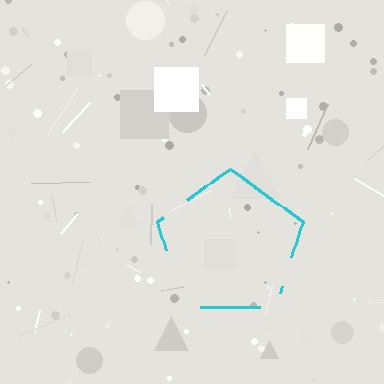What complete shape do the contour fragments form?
The contour fragments form a pentagon.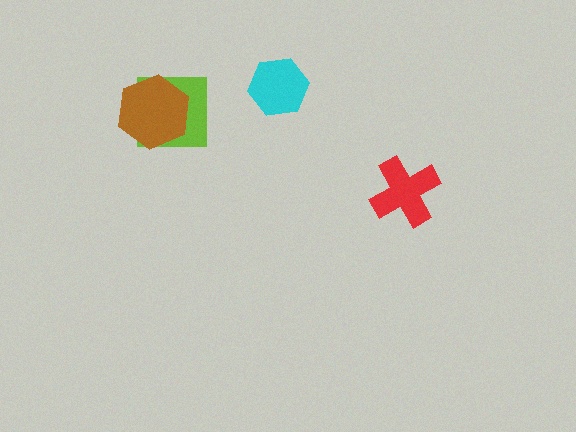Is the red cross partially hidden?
No, no other shape covers it.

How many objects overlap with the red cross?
0 objects overlap with the red cross.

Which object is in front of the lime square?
The brown hexagon is in front of the lime square.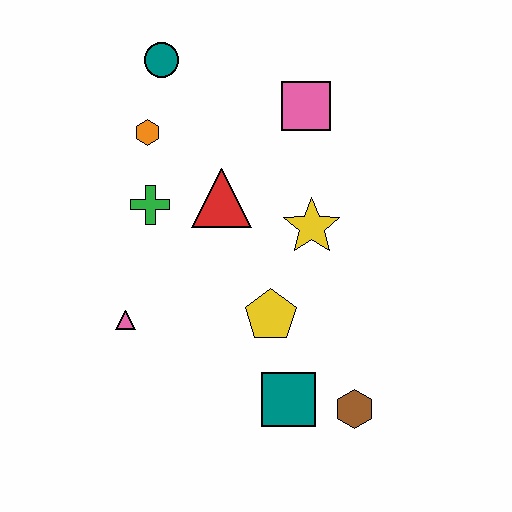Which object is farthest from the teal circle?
The brown hexagon is farthest from the teal circle.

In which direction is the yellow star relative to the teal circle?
The yellow star is below the teal circle.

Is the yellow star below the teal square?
No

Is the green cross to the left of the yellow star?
Yes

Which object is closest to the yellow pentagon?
The teal square is closest to the yellow pentagon.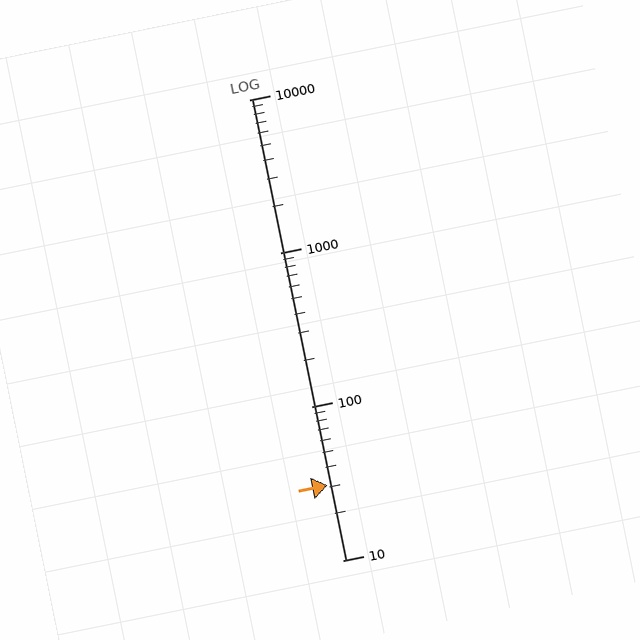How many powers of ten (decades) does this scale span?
The scale spans 3 decades, from 10 to 10000.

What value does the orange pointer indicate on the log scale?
The pointer indicates approximately 31.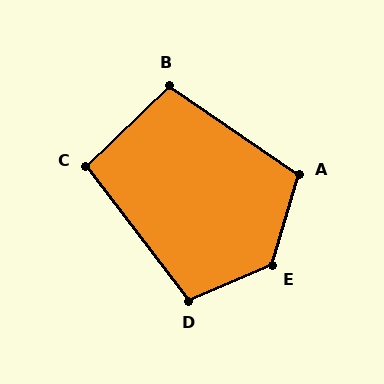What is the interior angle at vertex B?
Approximately 101 degrees (obtuse).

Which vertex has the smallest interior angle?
C, at approximately 97 degrees.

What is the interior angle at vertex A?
Approximately 108 degrees (obtuse).